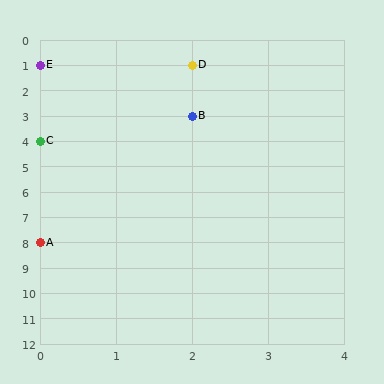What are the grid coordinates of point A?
Point A is at grid coordinates (0, 8).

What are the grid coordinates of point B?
Point B is at grid coordinates (2, 3).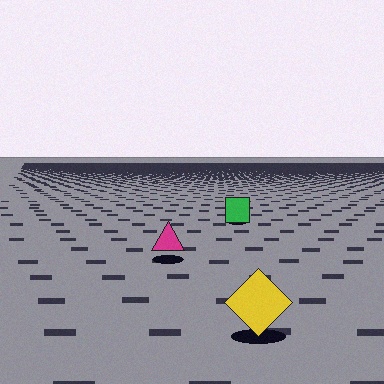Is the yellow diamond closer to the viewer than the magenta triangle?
Yes. The yellow diamond is closer — you can tell from the texture gradient: the ground texture is coarser near it.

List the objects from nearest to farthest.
From nearest to farthest: the yellow diamond, the magenta triangle, the green square.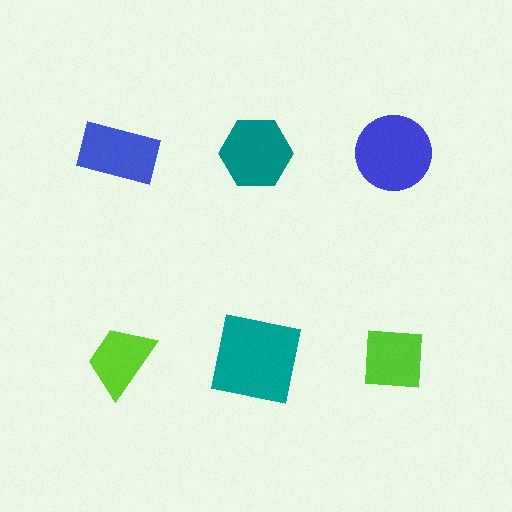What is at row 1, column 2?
A teal hexagon.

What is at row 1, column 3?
A blue circle.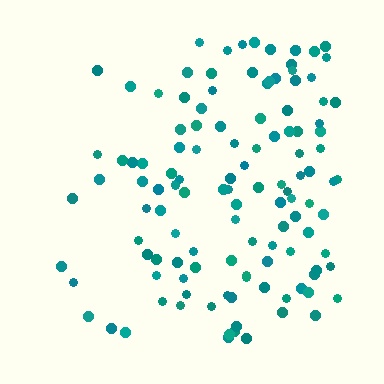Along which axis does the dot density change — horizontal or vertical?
Horizontal.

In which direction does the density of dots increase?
From left to right, with the right side densest.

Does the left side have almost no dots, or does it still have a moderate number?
Still a moderate number, just noticeably fewer than the right.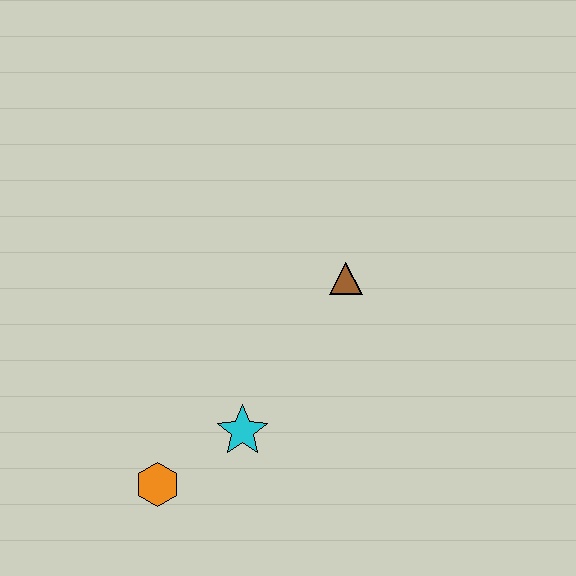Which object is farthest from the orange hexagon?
The brown triangle is farthest from the orange hexagon.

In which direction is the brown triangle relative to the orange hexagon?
The brown triangle is above the orange hexagon.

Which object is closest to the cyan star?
The orange hexagon is closest to the cyan star.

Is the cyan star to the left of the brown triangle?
Yes